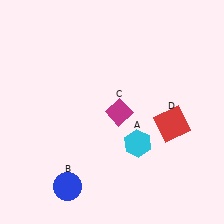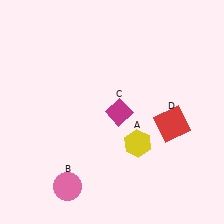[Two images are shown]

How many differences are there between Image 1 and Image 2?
There are 2 differences between the two images.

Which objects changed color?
A changed from cyan to yellow. B changed from blue to pink.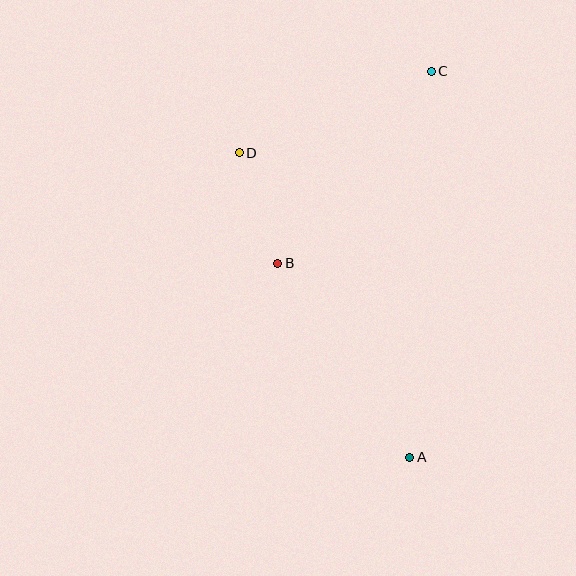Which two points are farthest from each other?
Points A and C are farthest from each other.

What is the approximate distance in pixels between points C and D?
The distance between C and D is approximately 208 pixels.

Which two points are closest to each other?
Points B and D are closest to each other.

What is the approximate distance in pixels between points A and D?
The distance between A and D is approximately 349 pixels.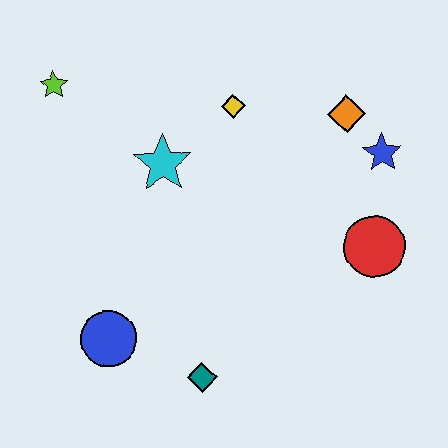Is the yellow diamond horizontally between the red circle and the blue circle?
Yes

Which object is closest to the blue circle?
The teal diamond is closest to the blue circle.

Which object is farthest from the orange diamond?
The blue circle is farthest from the orange diamond.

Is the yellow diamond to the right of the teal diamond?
Yes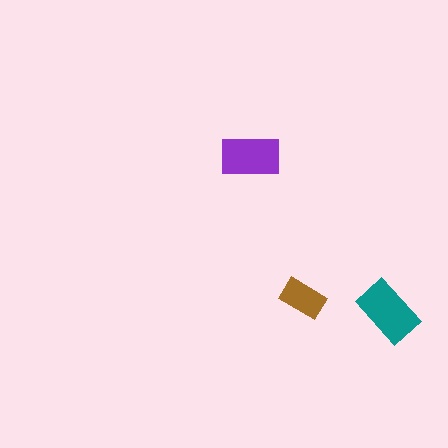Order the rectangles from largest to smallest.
the teal one, the purple one, the brown one.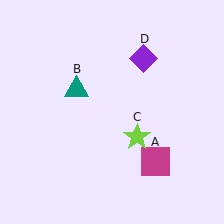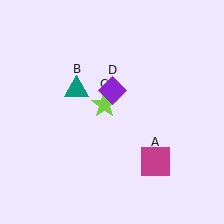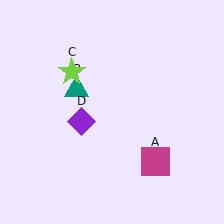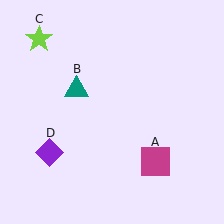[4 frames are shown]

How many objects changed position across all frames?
2 objects changed position: lime star (object C), purple diamond (object D).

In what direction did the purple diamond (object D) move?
The purple diamond (object D) moved down and to the left.